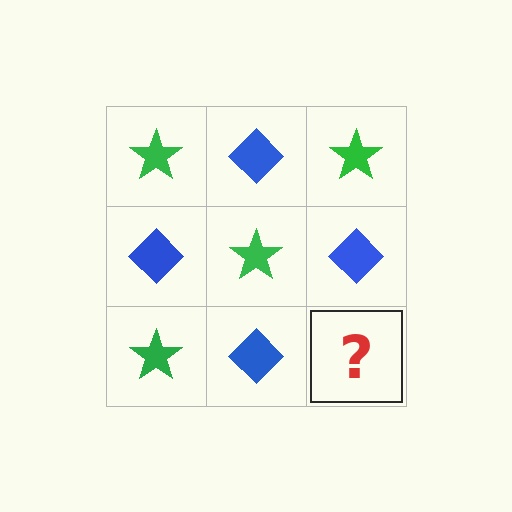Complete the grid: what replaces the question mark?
The question mark should be replaced with a green star.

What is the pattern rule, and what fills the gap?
The rule is that it alternates green star and blue diamond in a checkerboard pattern. The gap should be filled with a green star.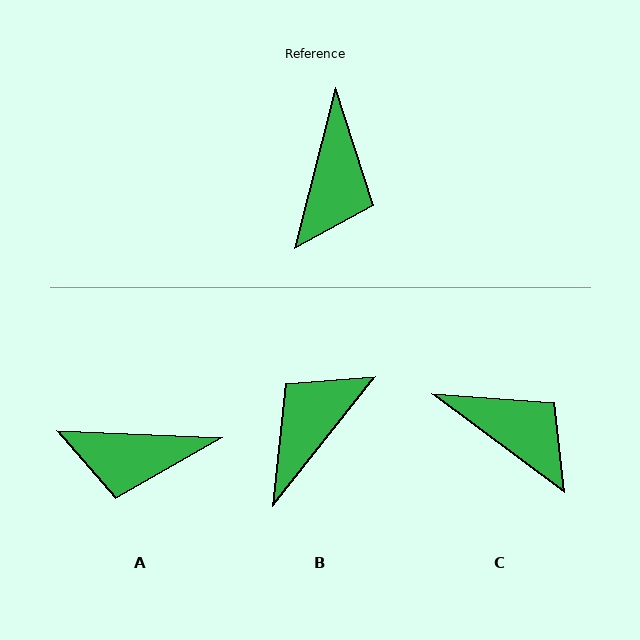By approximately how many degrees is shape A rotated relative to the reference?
Approximately 78 degrees clockwise.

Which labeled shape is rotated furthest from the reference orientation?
B, about 156 degrees away.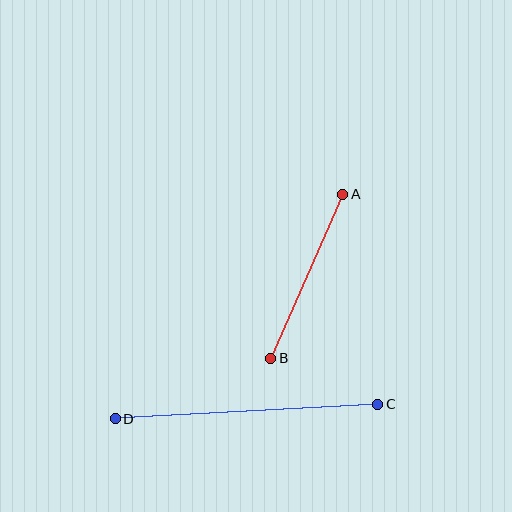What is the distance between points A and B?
The distance is approximately 179 pixels.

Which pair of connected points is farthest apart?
Points C and D are farthest apart.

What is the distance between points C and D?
The distance is approximately 263 pixels.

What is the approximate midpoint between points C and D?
The midpoint is at approximately (247, 412) pixels.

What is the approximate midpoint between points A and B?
The midpoint is at approximately (307, 276) pixels.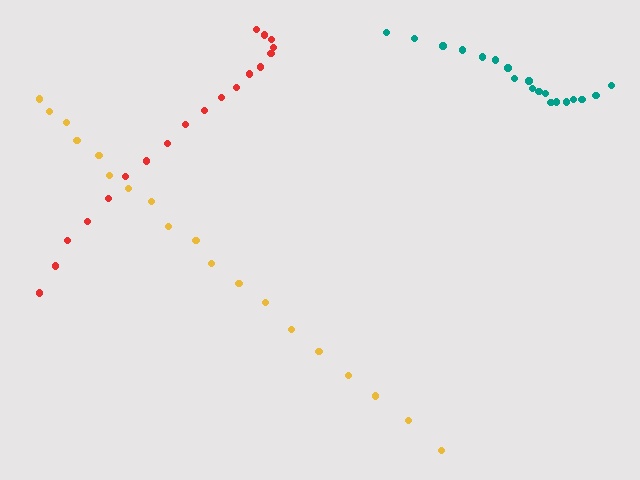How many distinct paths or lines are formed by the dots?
There are 3 distinct paths.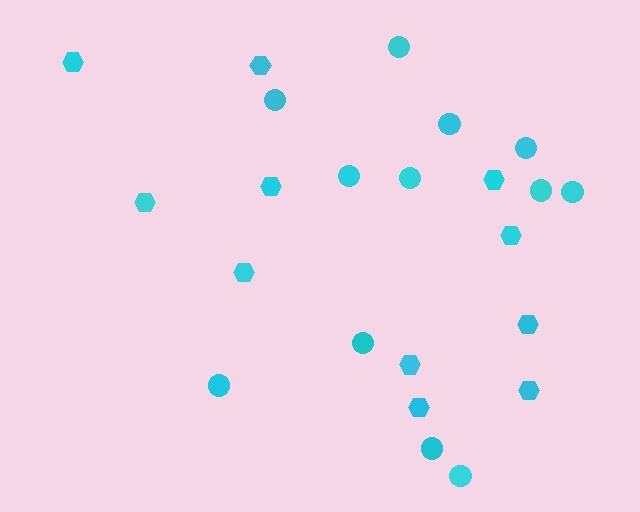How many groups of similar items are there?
There are 2 groups: one group of hexagons (11) and one group of circles (12).